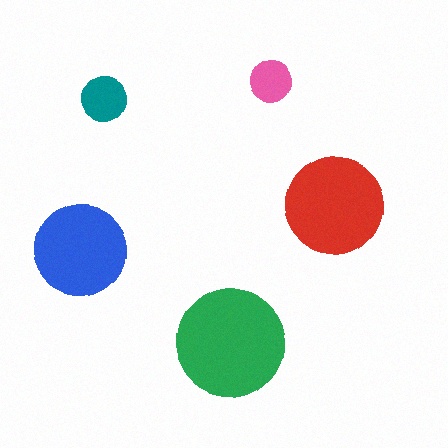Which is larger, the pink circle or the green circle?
The green one.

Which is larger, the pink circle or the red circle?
The red one.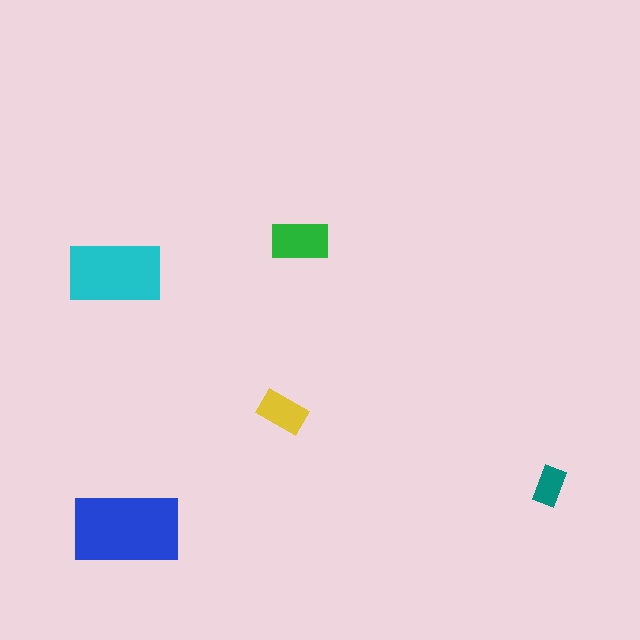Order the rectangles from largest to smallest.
the blue one, the cyan one, the green one, the yellow one, the teal one.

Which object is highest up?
The green rectangle is topmost.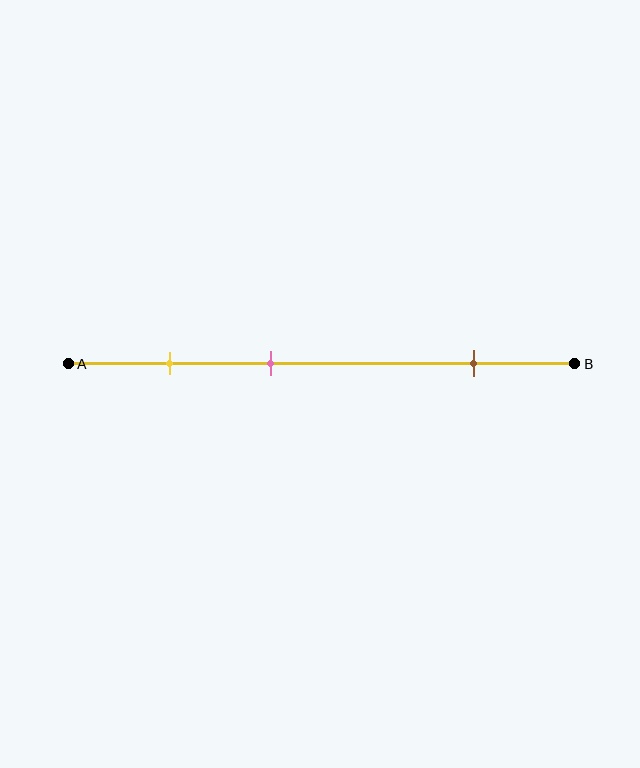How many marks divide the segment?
There are 3 marks dividing the segment.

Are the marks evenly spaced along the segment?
No, the marks are not evenly spaced.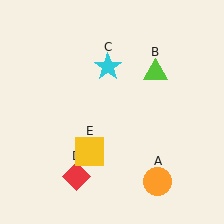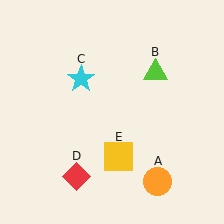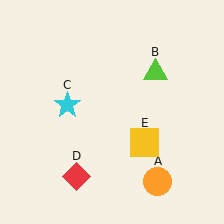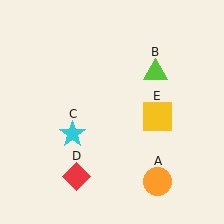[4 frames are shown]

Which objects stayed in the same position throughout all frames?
Orange circle (object A) and lime triangle (object B) and red diamond (object D) remained stationary.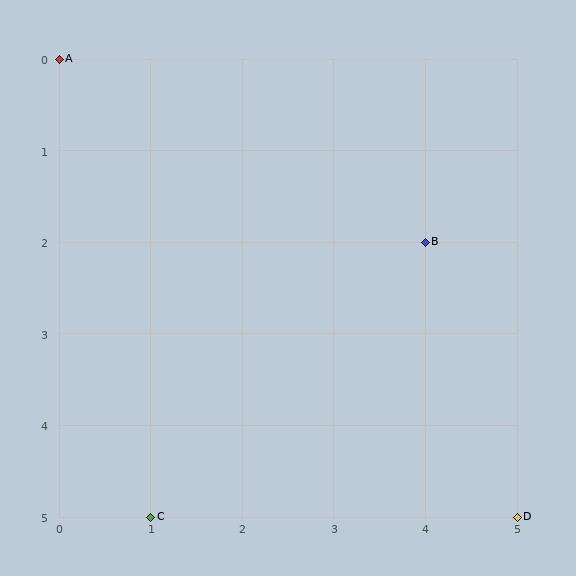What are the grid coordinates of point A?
Point A is at grid coordinates (0, 0).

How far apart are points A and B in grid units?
Points A and B are 4 columns and 2 rows apart (about 4.5 grid units diagonally).